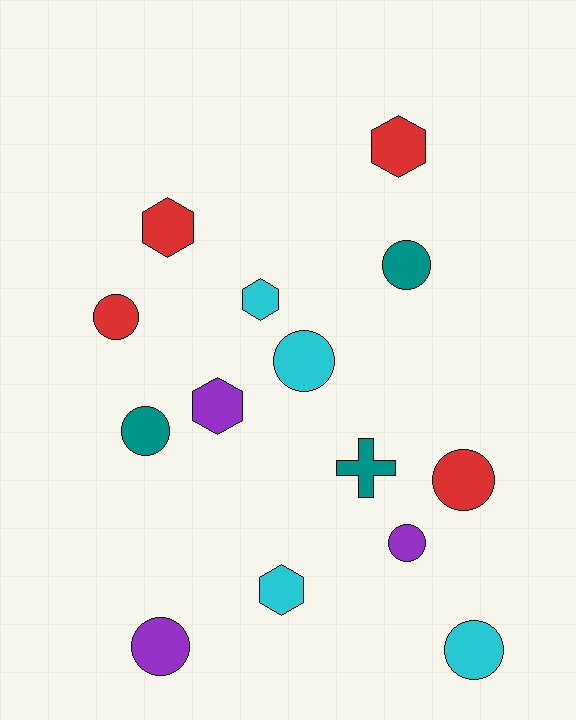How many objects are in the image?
There are 14 objects.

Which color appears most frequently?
Cyan, with 4 objects.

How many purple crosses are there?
There are no purple crosses.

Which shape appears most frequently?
Circle, with 8 objects.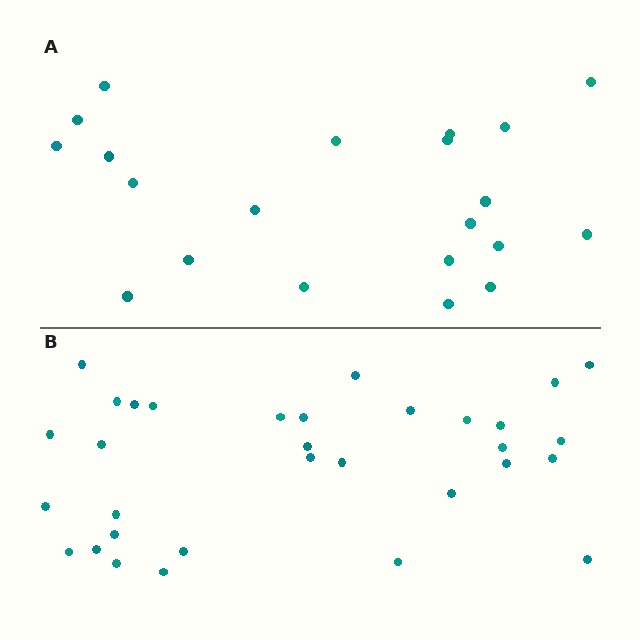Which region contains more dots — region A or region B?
Region B (the bottom region) has more dots.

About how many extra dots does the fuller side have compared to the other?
Region B has roughly 12 or so more dots than region A.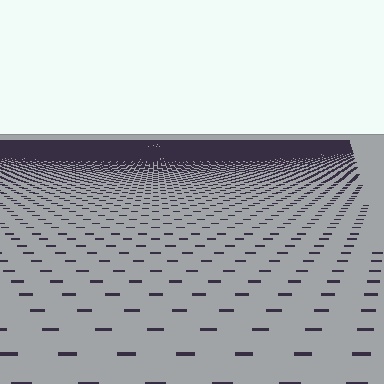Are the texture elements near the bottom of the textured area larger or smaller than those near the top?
Larger. Near the bottom, elements are closer to the viewer and appear at a bigger on-screen size.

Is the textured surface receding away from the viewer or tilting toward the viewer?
The surface is receding away from the viewer. Texture elements get smaller and denser toward the top.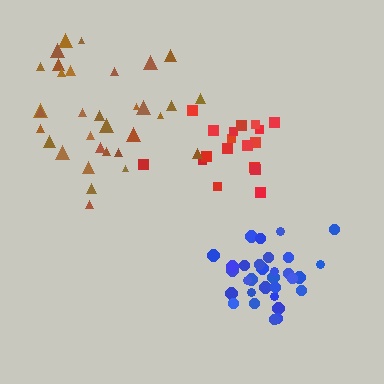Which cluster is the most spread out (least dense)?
Brown.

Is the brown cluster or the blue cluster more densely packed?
Blue.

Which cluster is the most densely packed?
Blue.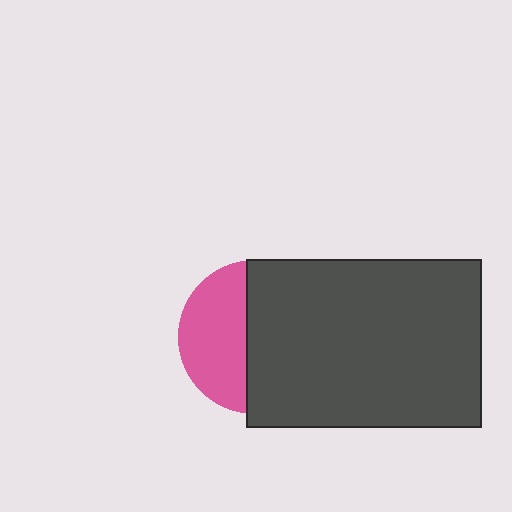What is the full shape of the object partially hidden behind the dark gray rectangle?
The partially hidden object is a pink circle.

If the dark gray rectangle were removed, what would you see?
You would see the complete pink circle.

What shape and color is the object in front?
The object in front is a dark gray rectangle.